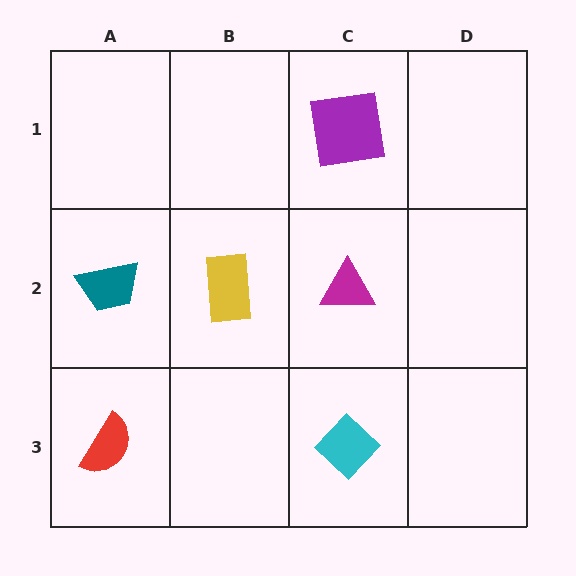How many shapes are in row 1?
1 shape.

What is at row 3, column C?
A cyan diamond.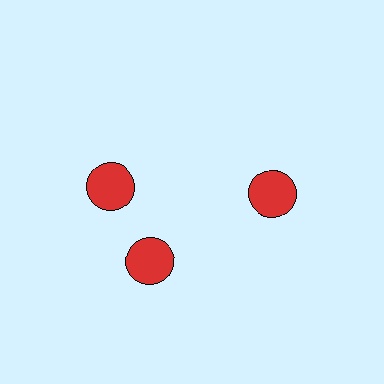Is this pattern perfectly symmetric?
No. The 3 red circles are arranged in a ring, but one element near the 11 o'clock position is rotated out of alignment along the ring, breaking the 3-fold rotational symmetry.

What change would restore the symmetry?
The symmetry would be restored by rotating it back into even spacing with its neighbors so that all 3 circles sit at equal angles and equal distance from the center.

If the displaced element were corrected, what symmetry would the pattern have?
It would have 3-fold rotational symmetry — the pattern would map onto itself every 120 degrees.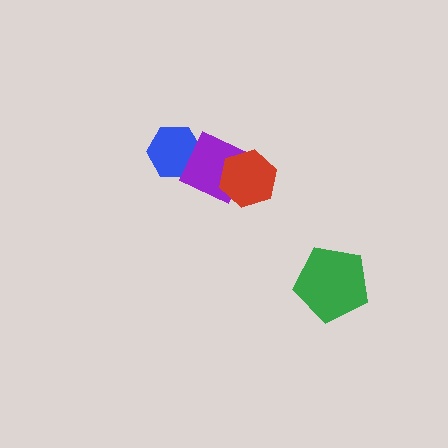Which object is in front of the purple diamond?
The red hexagon is in front of the purple diamond.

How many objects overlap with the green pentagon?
0 objects overlap with the green pentagon.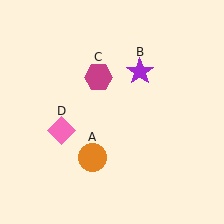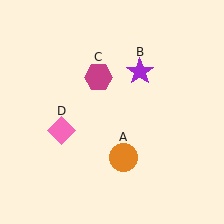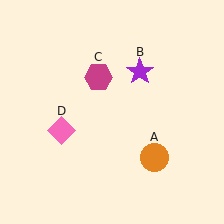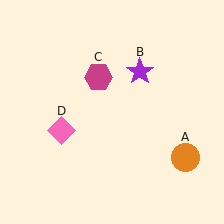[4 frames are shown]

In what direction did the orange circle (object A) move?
The orange circle (object A) moved right.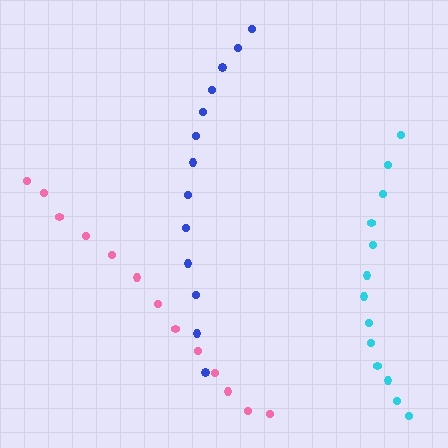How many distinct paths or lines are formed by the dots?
There are 3 distinct paths.